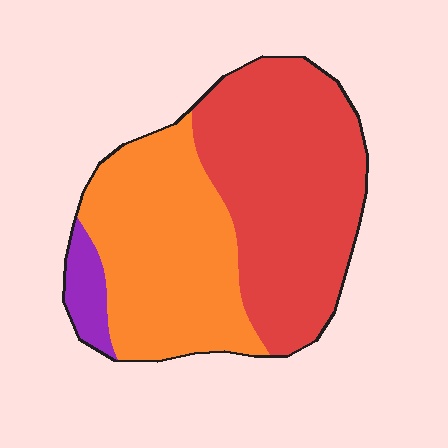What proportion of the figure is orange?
Orange takes up about two fifths (2/5) of the figure.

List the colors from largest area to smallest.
From largest to smallest: red, orange, purple.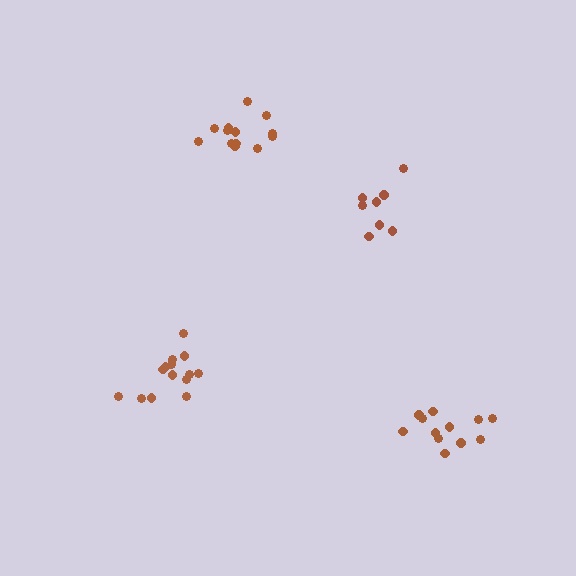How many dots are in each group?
Group 1: 14 dots, Group 2: 12 dots, Group 3: 13 dots, Group 4: 8 dots (47 total).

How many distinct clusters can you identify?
There are 4 distinct clusters.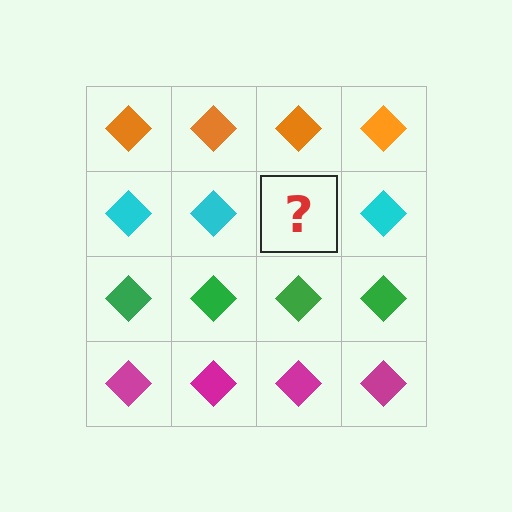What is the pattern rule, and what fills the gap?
The rule is that each row has a consistent color. The gap should be filled with a cyan diamond.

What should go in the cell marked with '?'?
The missing cell should contain a cyan diamond.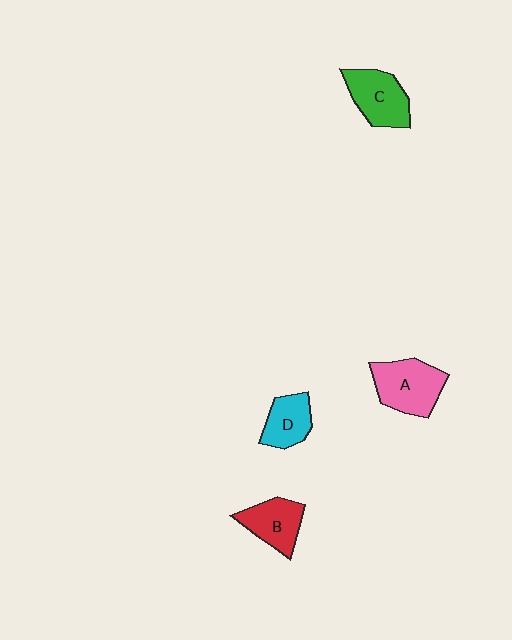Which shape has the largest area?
Shape A (pink).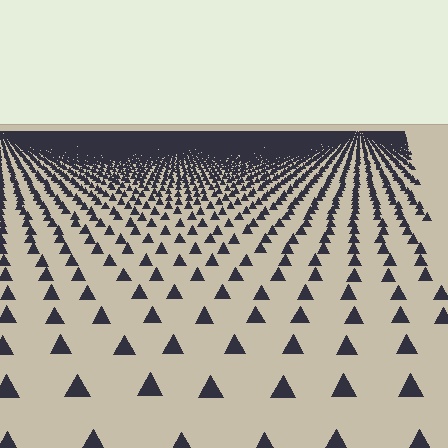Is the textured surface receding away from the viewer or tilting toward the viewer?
The surface is receding away from the viewer. Texture elements get smaller and denser toward the top.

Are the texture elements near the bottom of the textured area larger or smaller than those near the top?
Larger. Near the bottom, elements are closer to the viewer and appear at a bigger on-screen size.